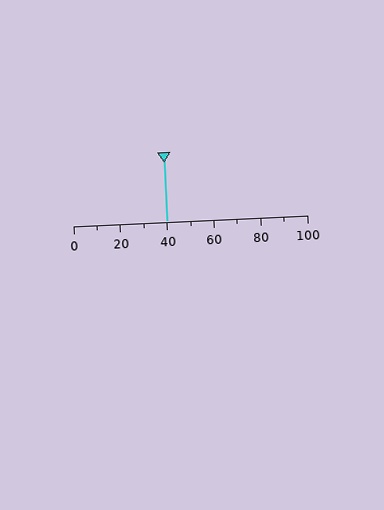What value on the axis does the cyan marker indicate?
The marker indicates approximately 40.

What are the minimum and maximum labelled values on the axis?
The axis runs from 0 to 100.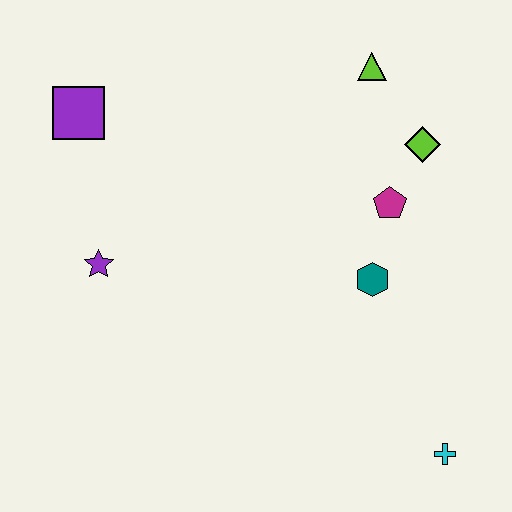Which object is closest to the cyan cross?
The teal hexagon is closest to the cyan cross.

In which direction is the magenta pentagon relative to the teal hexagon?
The magenta pentagon is above the teal hexagon.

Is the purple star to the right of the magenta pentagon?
No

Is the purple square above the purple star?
Yes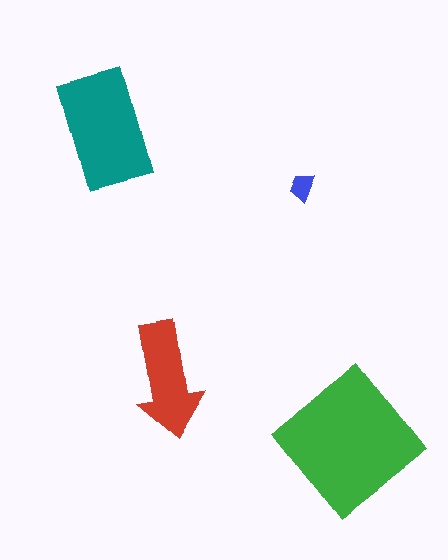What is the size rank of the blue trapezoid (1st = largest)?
4th.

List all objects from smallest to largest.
The blue trapezoid, the red arrow, the teal rectangle, the green diamond.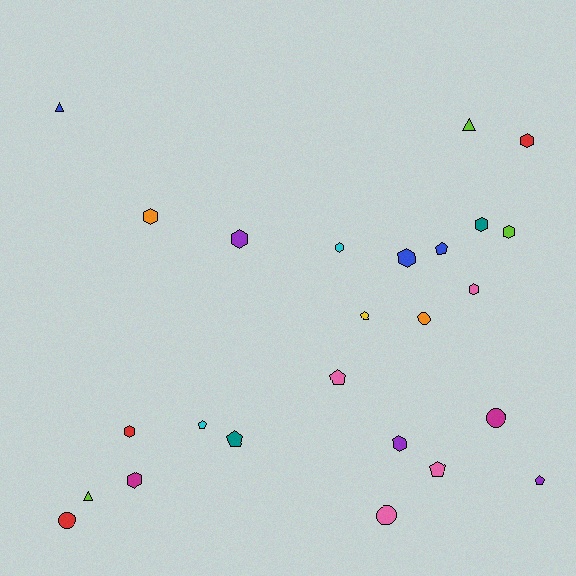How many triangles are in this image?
There are 3 triangles.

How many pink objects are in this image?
There are 4 pink objects.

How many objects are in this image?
There are 25 objects.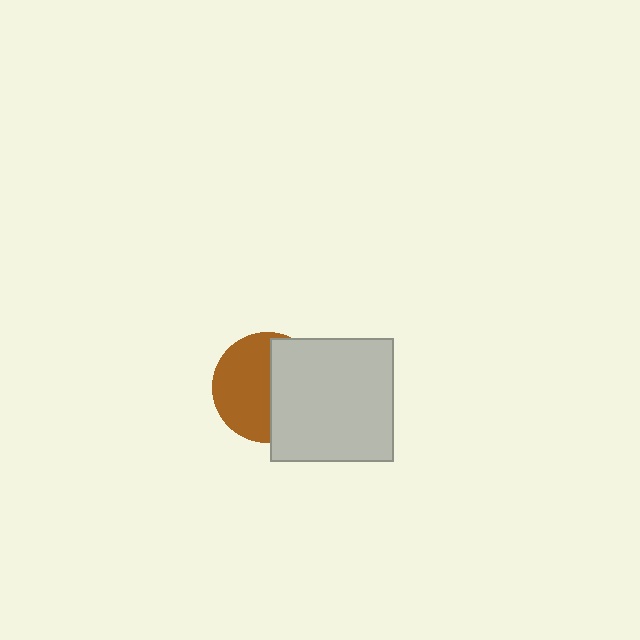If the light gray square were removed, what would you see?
You would see the complete brown circle.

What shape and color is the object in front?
The object in front is a light gray square.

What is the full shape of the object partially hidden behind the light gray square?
The partially hidden object is a brown circle.